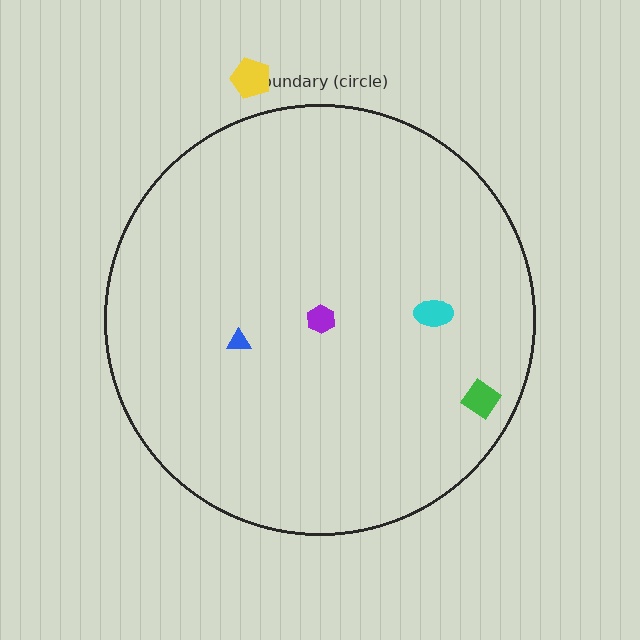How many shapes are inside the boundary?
4 inside, 1 outside.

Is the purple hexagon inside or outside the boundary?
Inside.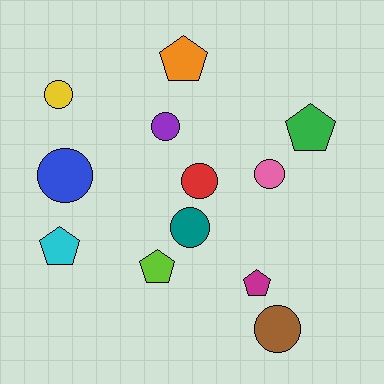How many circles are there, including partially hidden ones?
There are 7 circles.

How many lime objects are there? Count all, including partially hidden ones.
There is 1 lime object.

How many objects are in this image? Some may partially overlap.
There are 12 objects.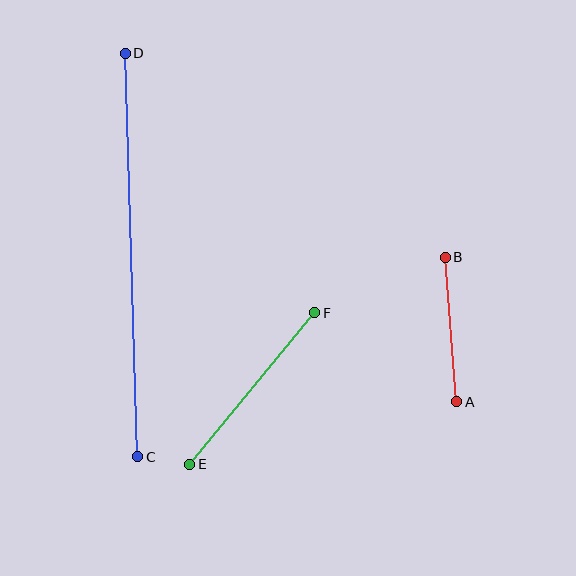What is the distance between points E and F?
The distance is approximately 196 pixels.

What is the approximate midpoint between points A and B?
The midpoint is at approximately (451, 329) pixels.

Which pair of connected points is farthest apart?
Points C and D are farthest apart.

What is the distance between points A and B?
The distance is approximately 145 pixels.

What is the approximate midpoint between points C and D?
The midpoint is at approximately (131, 255) pixels.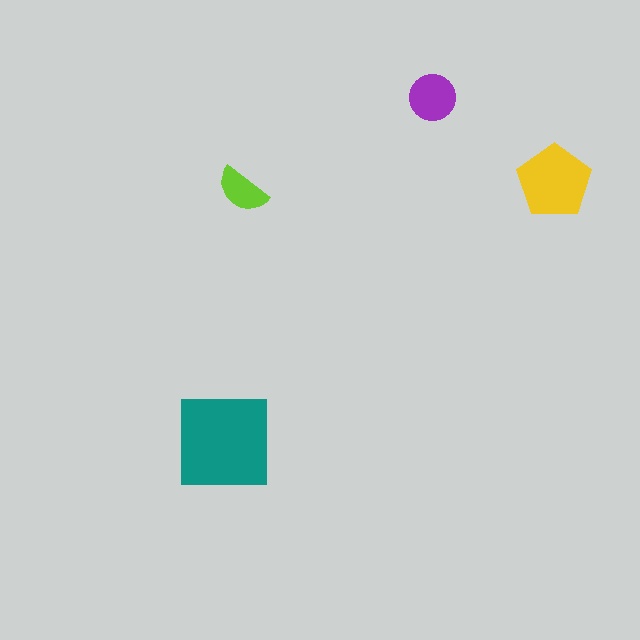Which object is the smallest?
The lime semicircle.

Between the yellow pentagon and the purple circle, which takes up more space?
The yellow pentagon.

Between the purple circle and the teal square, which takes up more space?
The teal square.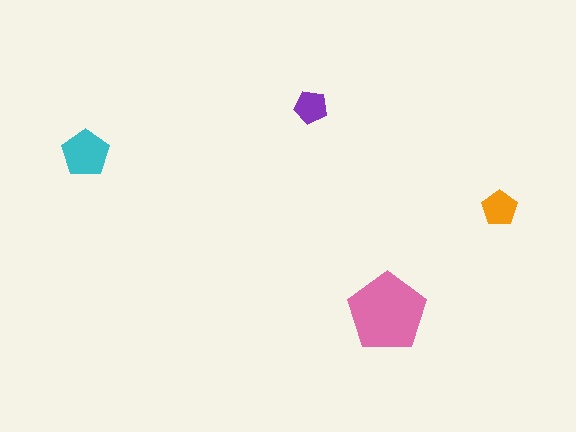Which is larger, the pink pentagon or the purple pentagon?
The pink one.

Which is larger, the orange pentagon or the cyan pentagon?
The cyan one.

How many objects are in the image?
There are 4 objects in the image.